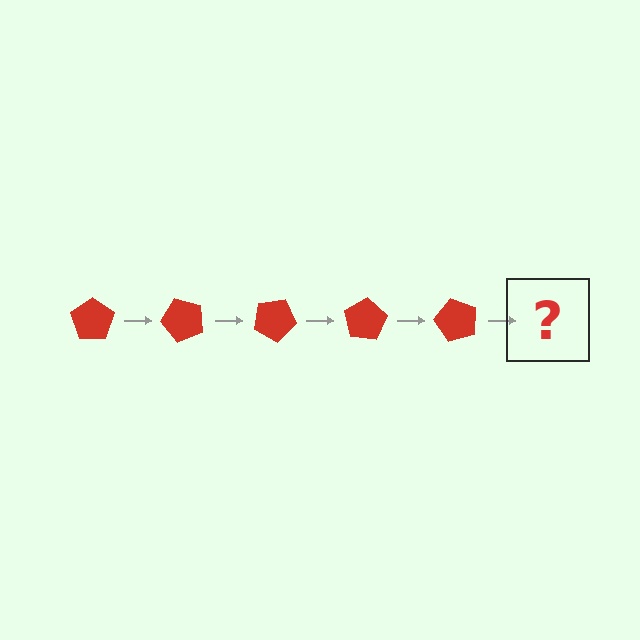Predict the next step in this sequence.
The next step is a red pentagon rotated 250 degrees.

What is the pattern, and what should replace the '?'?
The pattern is that the pentagon rotates 50 degrees each step. The '?' should be a red pentagon rotated 250 degrees.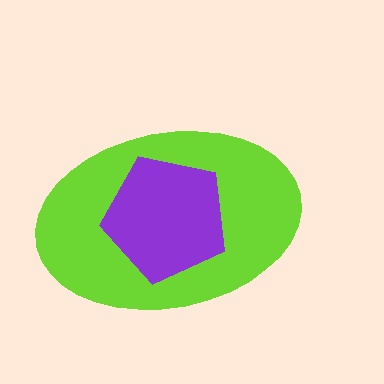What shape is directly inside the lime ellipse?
The purple pentagon.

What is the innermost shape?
The purple pentagon.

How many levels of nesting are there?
2.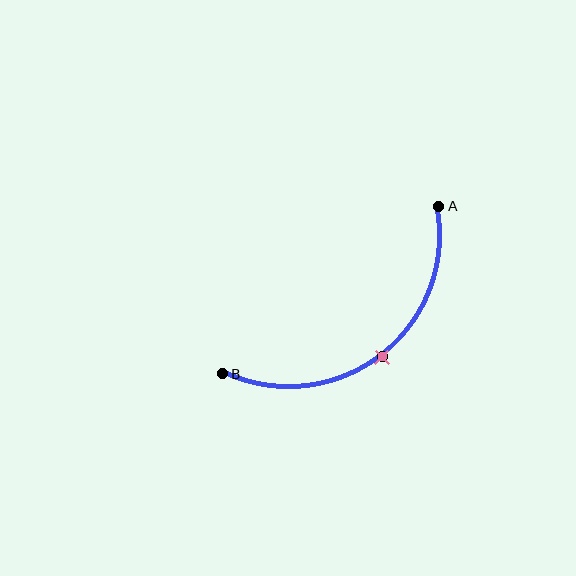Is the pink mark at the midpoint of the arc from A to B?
Yes. The pink mark lies on the arc at equal arc-length from both A and B — it is the arc midpoint.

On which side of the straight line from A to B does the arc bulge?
The arc bulges below and to the right of the straight line connecting A and B.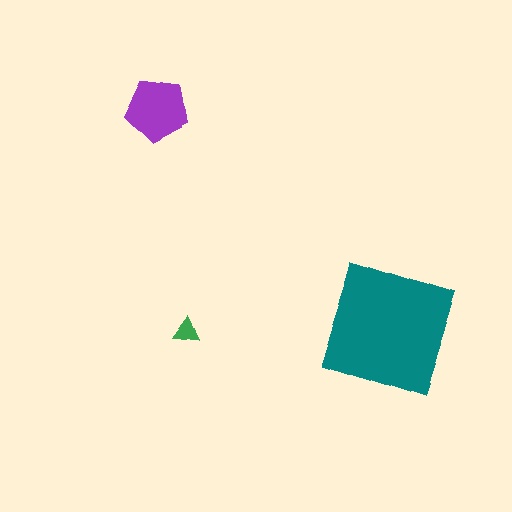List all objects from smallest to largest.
The green triangle, the purple pentagon, the teal square.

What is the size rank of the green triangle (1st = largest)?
3rd.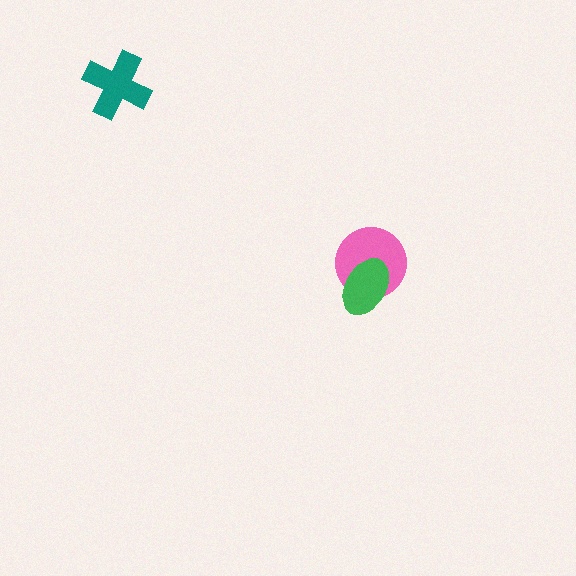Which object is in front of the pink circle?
The green ellipse is in front of the pink circle.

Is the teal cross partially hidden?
No, no other shape covers it.